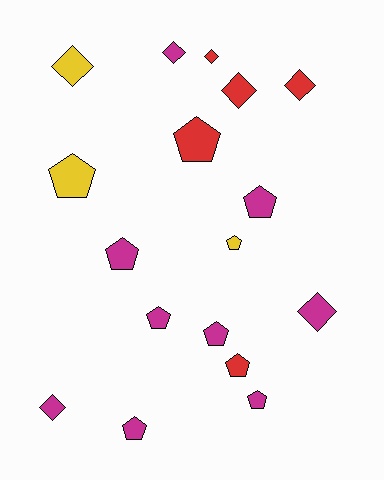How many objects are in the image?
There are 17 objects.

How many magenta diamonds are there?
There are 3 magenta diamonds.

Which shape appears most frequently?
Pentagon, with 10 objects.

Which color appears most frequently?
Magenta, with 9 objects.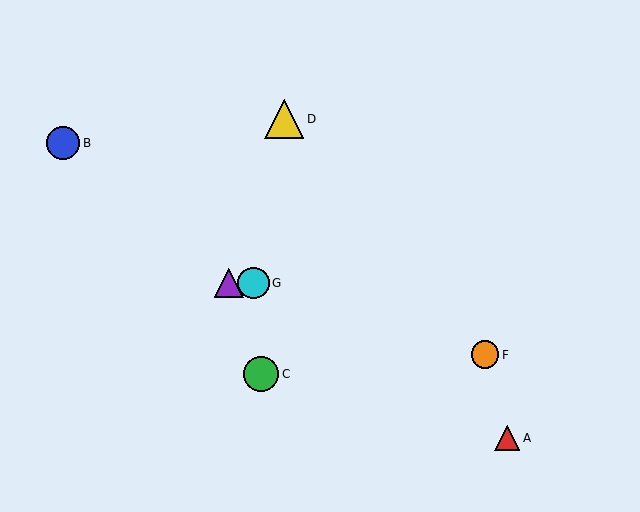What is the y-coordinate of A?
Object A is at y≈438.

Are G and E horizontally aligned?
Yes, both are at y≈283.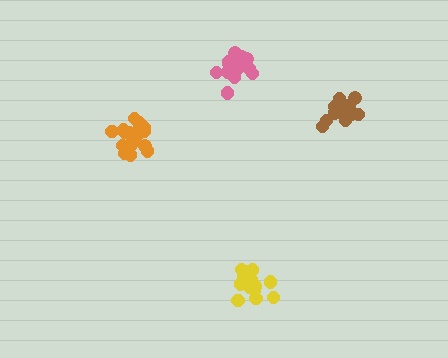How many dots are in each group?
Group 1: 16 dots, Group 2: 21 dots, Group 3: 20 dots, Group 4: 15 dots (72 total).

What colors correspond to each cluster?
The clusters are colored: pink, orange, yellow, brown.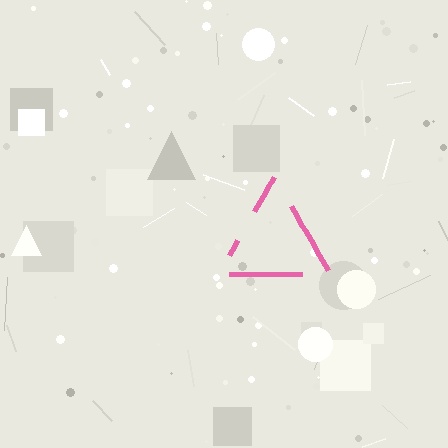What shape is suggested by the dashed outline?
The dashed outline suggests a triangle.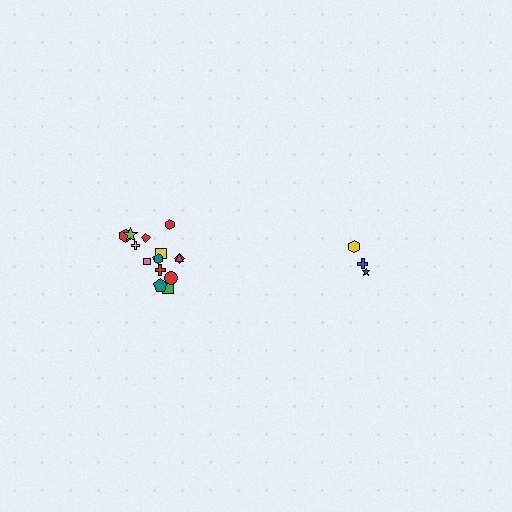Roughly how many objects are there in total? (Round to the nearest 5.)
Roughly 20 objects in total.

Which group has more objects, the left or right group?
The left group.